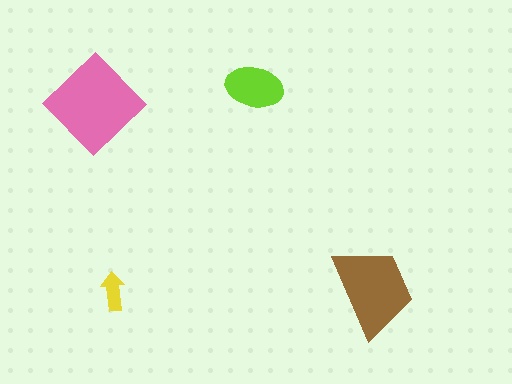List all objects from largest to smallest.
The pink diamond, the brown trapezoid, the lime ellipse, the yellow arrow.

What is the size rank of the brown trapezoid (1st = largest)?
2nd.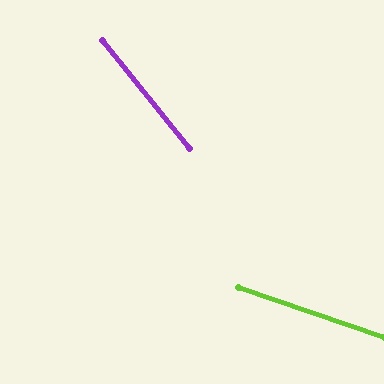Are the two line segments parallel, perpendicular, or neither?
Neither parallel nor perpendicular — they differ by about 32°.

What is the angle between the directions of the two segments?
Approximately 32 degrees.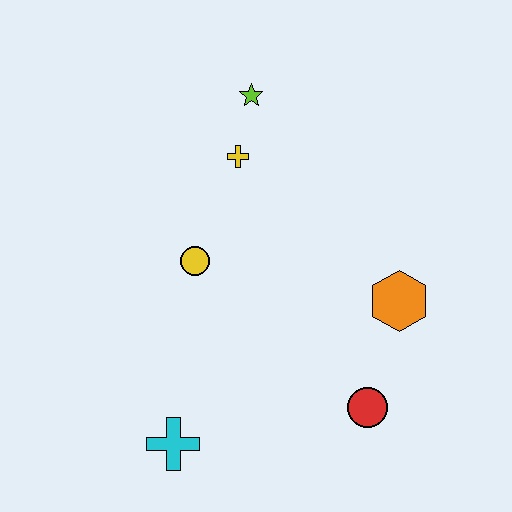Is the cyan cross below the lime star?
Yes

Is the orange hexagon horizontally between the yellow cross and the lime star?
No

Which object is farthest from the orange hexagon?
The cyan cross is farthest from the orange hexagon.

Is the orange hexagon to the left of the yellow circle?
No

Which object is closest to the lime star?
The yellow cross is closest to the lime star.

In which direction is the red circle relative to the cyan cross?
The red circle is to the right of the cyan cross.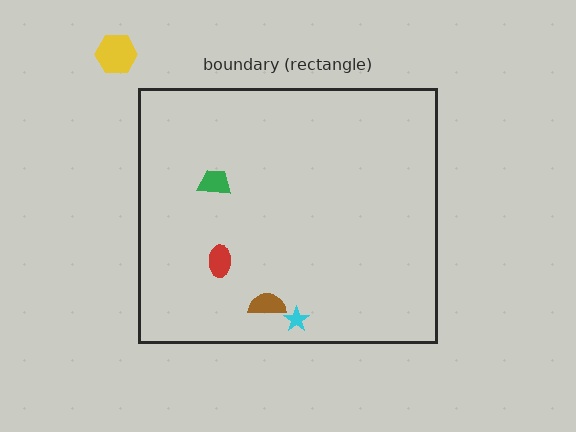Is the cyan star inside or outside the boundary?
Inside.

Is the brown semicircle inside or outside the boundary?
Inside.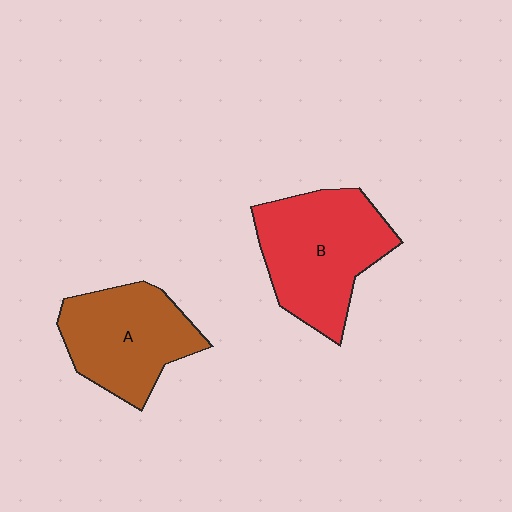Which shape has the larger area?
Shape B (red).